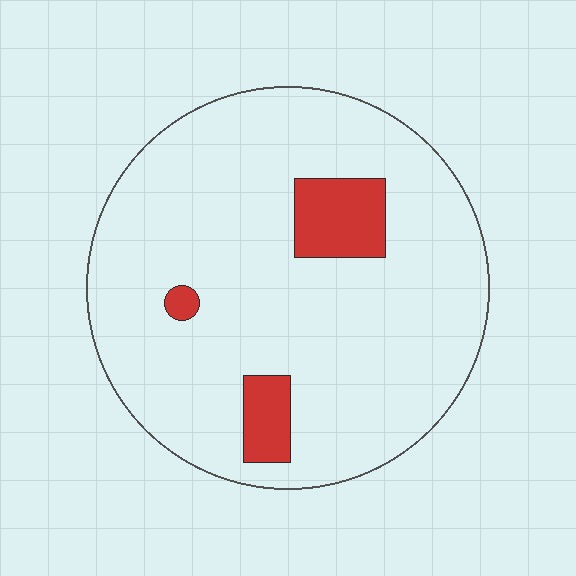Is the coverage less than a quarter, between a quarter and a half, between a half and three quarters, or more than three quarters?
Less than a quarter.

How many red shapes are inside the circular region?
3.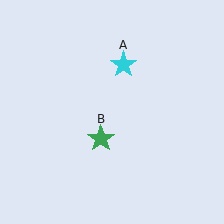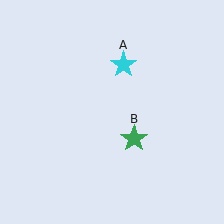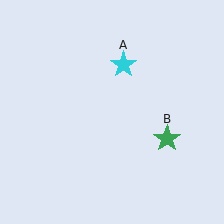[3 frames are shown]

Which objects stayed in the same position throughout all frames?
Cyan star (object A) remained stationary.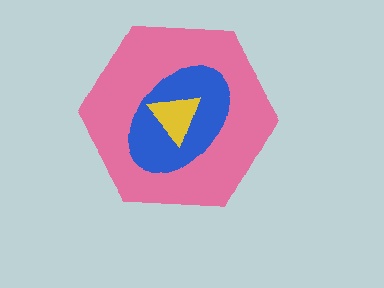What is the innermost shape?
The yellow triangle.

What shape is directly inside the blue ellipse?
The yellow triangle.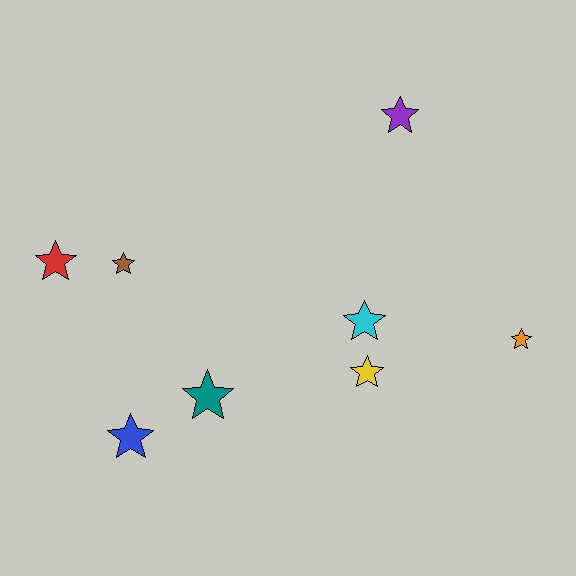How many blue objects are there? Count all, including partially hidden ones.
There is 1 blue object.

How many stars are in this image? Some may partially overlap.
There are 8 stars.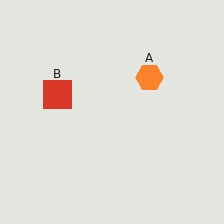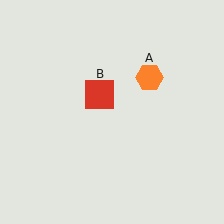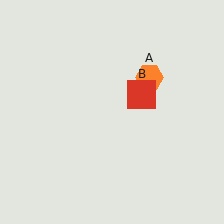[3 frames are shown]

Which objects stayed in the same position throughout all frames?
Orange hexagon (object A) remained stationary.